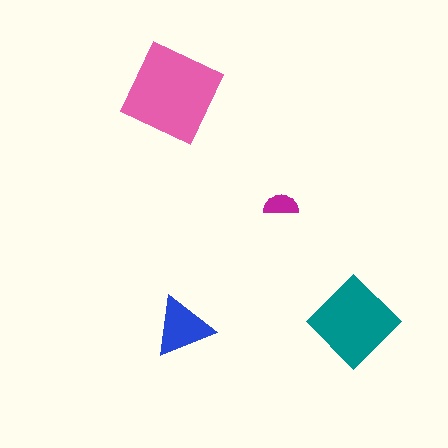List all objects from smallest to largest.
The magenta semicircle, the blue triangle, the teal diamond, the pink square.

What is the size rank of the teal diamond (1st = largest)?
2nd.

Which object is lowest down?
The blue triangle is bottommost.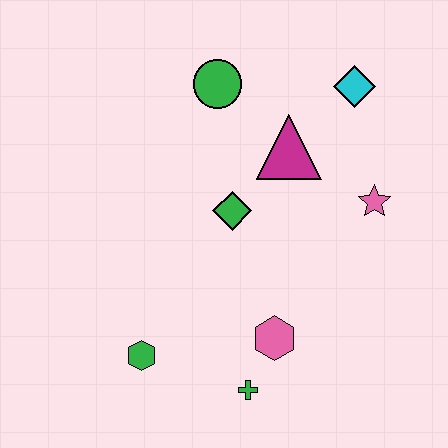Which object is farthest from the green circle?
The green cross is farthest from the green circle.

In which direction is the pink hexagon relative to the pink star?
The pink hexagon is below the pink star.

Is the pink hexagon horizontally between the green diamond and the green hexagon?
No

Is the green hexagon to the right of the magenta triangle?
No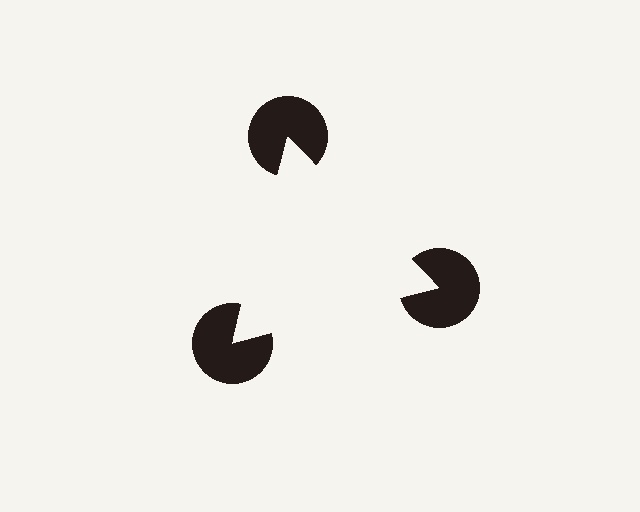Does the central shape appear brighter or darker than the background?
It typically appears slightly brighter than the background, even though no actual brightness change is drawn.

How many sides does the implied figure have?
3 sides.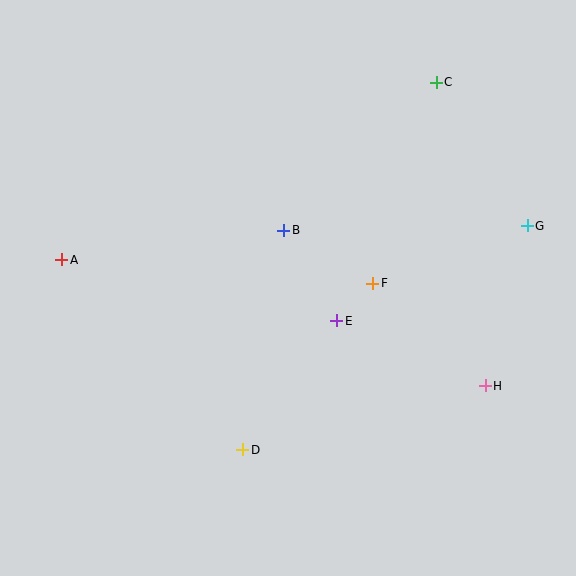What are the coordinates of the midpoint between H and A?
The midpoint between H and A is at (274, 323).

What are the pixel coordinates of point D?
Point D is at (243, 450).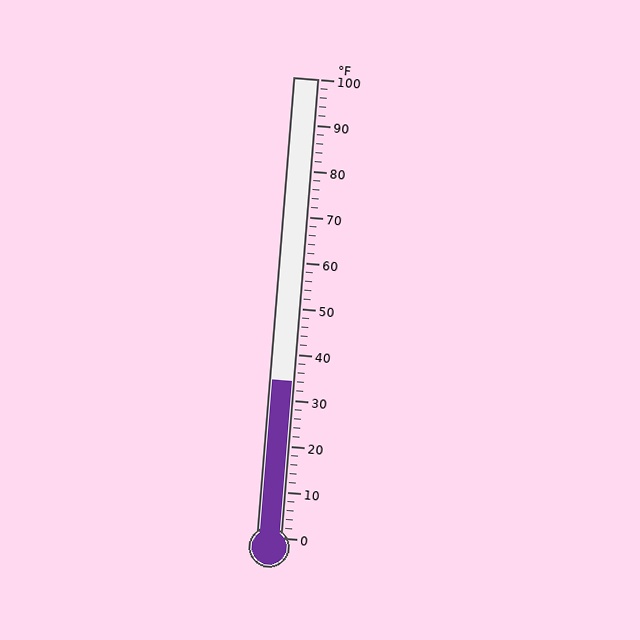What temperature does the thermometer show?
The thermometer shows approximately 34°F.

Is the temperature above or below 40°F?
The temperature is below 40°F.